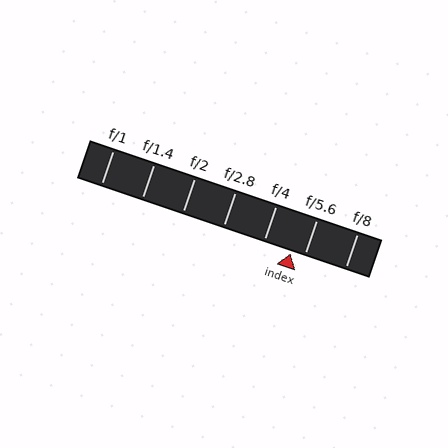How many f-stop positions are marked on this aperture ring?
There are 7 f-stop positions marked.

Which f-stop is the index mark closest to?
The index mark is closest to f/5.6.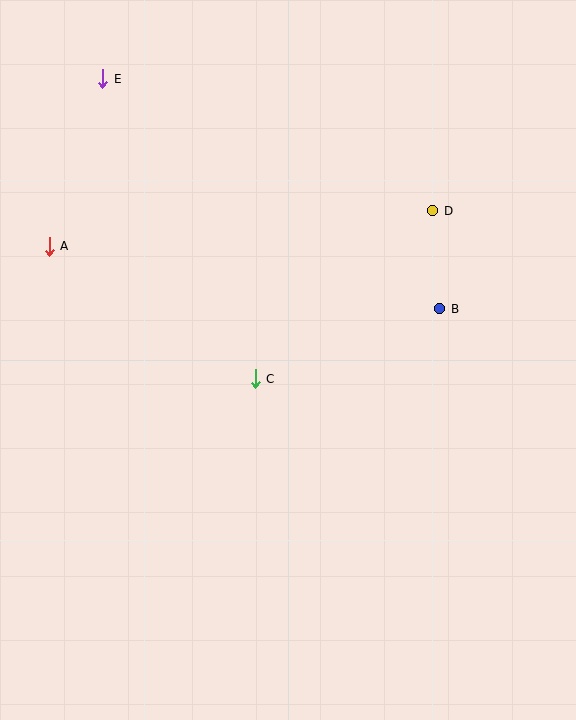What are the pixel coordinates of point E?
Point E is at (103, 79).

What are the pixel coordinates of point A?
Point A is at (49, 246).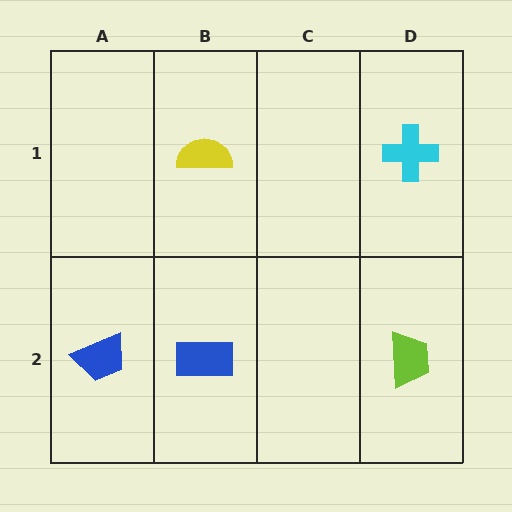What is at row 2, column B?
A blue rectangle.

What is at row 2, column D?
A lime trapezoid.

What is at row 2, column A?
A blue trapezoid.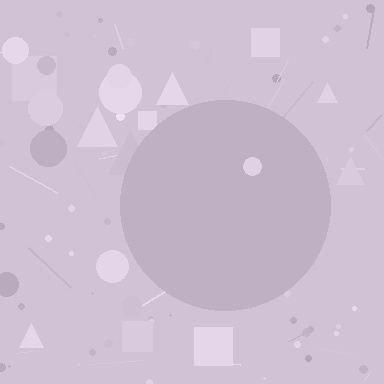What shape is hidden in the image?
A circle is hidden in the image.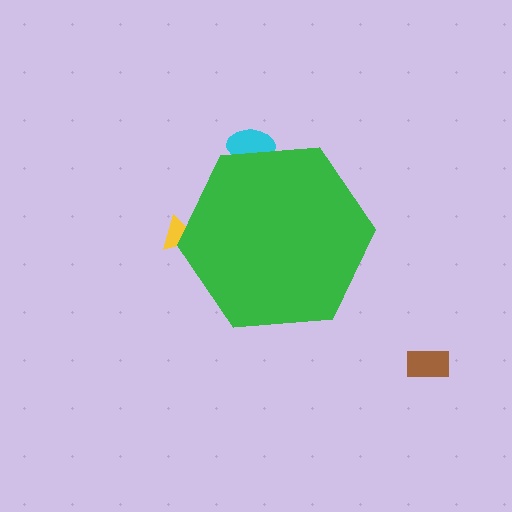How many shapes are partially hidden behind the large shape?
2 shapes are partially hidden.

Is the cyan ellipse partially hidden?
Yes, the cyan ellipse is partially hidden behind the green hexagon.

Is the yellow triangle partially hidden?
Yes, the yellow triangle is partially hidden behind the green hexagon.